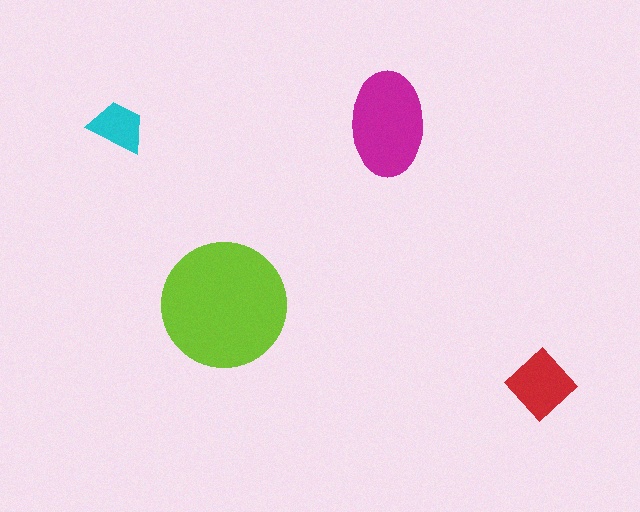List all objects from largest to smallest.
The lime circle, the magenta ellipse, the red diamond, the cyan trapezoid.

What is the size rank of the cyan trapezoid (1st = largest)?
4th.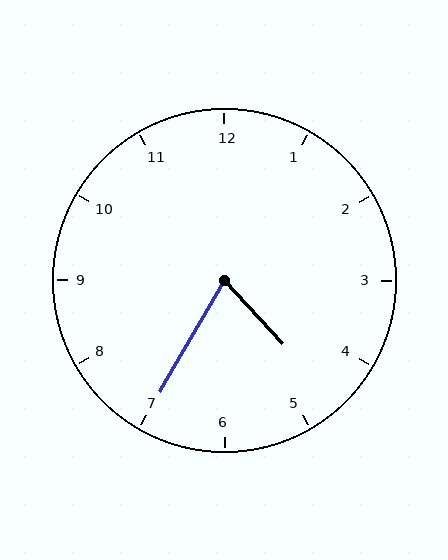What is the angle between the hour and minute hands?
Approximately 72 degrees.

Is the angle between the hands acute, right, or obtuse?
It is acute.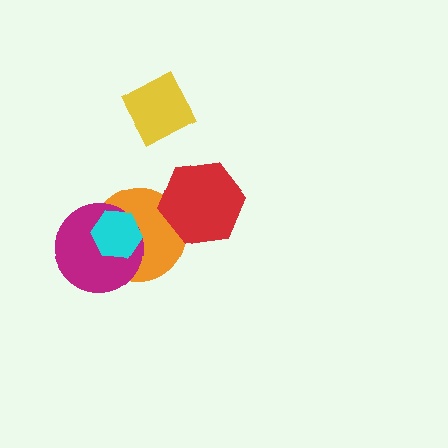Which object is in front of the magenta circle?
The cyan hexagon is in front of the magenta circle.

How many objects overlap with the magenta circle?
2 objects overlap with the magenta circle.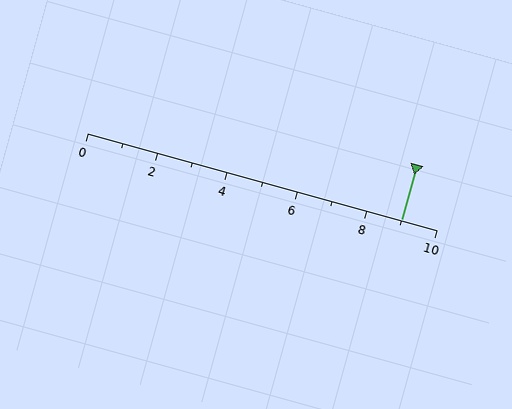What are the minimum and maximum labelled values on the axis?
The axis runs from 0 to 10.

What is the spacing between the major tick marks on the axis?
The major ticks are spaced 2 apart.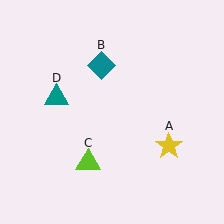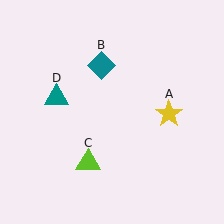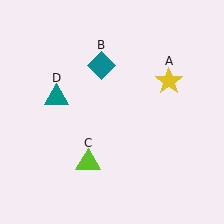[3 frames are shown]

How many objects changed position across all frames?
1 object changed position: yellow star (object A).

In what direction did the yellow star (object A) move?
The yellow star (object A) moved up.